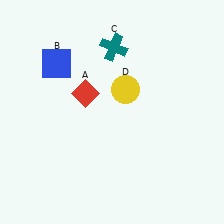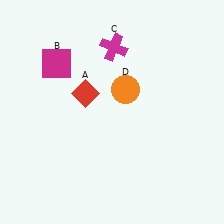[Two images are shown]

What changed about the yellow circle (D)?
In Image 1, D is yellow. In Image 2, it changed to orange.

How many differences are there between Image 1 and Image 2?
There are 3 differences between the two images.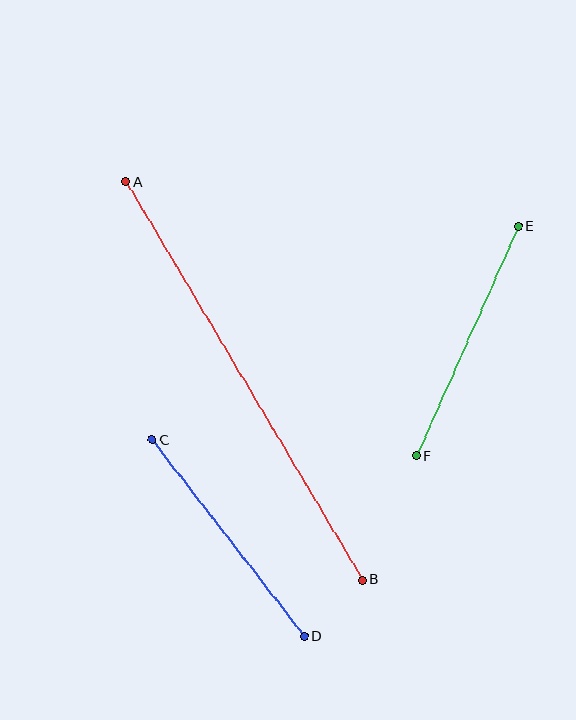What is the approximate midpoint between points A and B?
The midpoint is at approximately (244, 381) pixels.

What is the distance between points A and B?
The distance is approximately 463 pixels.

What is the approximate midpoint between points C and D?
The midpoint is at approximately (228, 538) pixels.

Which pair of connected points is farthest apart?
Points A and B are farthest apart.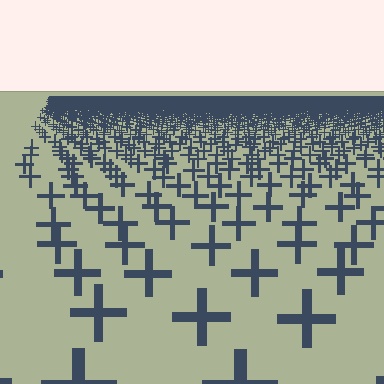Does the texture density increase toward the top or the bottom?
Density increases toward the top.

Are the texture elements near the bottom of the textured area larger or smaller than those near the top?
Larger. Near the bottom, elements are closer to the viewer and appear at a bigger on-screen size.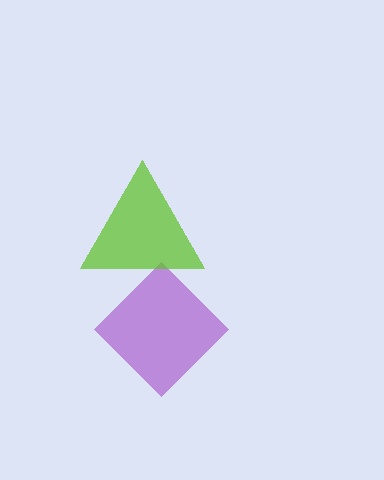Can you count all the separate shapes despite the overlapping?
Yes, there are 2 separate shapes.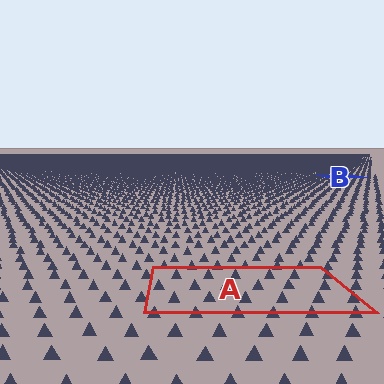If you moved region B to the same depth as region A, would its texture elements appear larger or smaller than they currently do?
They would appear larger. At a closer depth, the same texture elements are projected at a bigger on-screen size.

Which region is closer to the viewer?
Region A is closer. The texture elements there are larger and more spread out.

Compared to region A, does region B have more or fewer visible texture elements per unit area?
Region B has more texture elements per unit area — they are packed more densely because it is farther away.